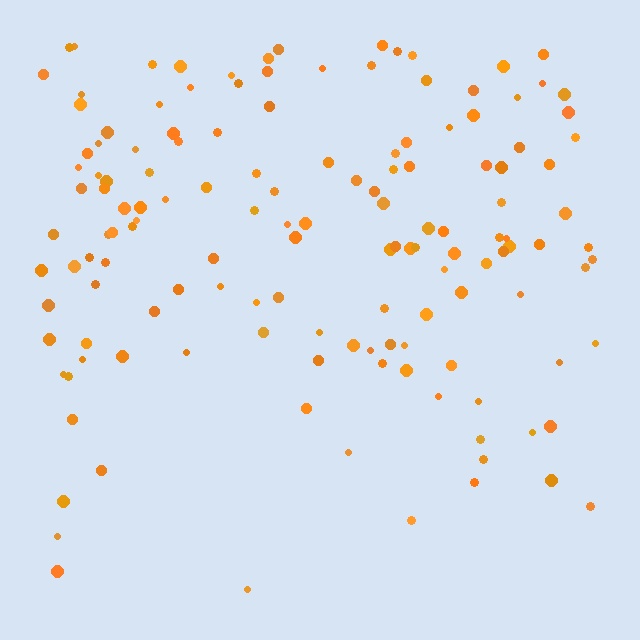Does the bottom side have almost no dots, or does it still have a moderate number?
Still a moderate number, just noticeably fewer than the top.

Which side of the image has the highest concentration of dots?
The top.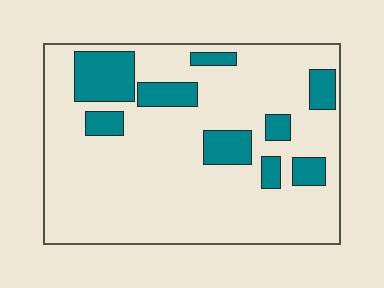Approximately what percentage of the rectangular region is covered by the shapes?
Approximately 20%.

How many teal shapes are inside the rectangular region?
9.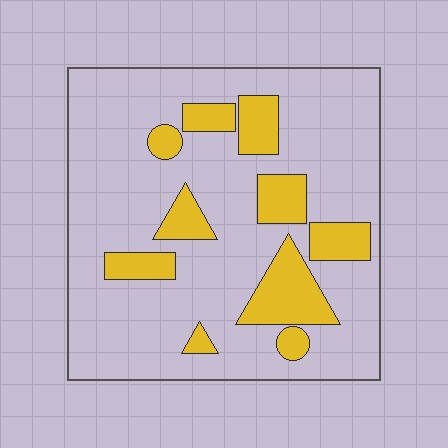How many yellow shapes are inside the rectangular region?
10.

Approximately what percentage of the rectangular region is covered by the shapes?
Approximately 20%.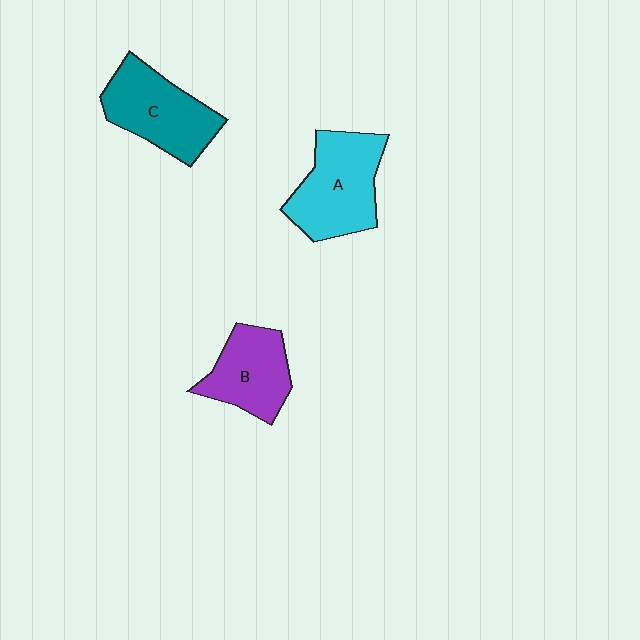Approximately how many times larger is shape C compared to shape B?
Approximately 1.2 times.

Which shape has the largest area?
Shape A (cyan).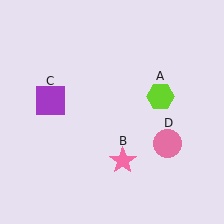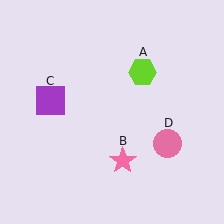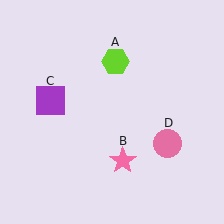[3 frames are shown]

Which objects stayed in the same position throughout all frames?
Pink star (object B) and purple square (object C) and pink circle (object D) remained stationary.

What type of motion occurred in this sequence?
The lime hexagon (object A) rotated counterclockwise around the center of the scene.